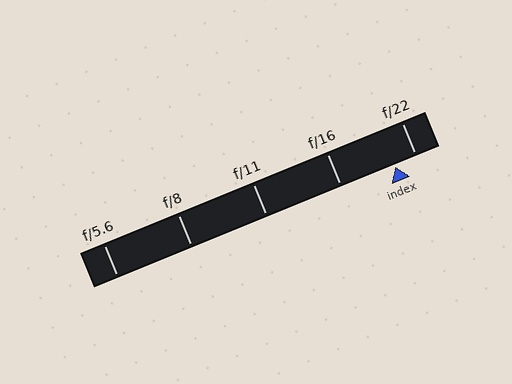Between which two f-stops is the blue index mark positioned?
The index mark is between f/16 and f/22.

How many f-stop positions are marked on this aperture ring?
There are 5 f-stop positions marked.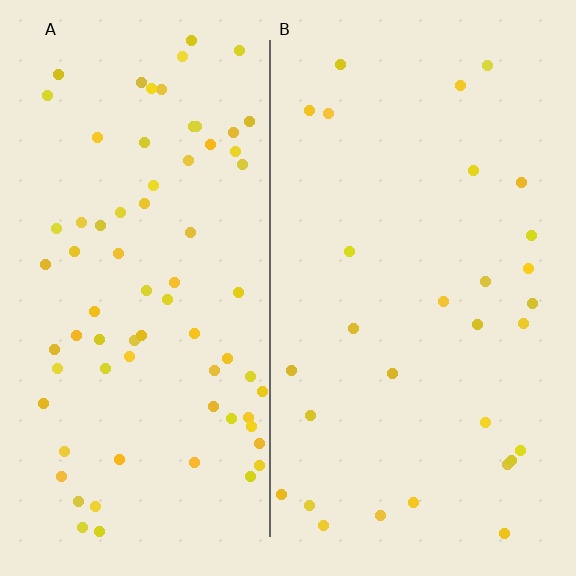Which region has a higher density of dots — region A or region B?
A (the left).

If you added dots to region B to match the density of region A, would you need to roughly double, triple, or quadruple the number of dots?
Approximately double.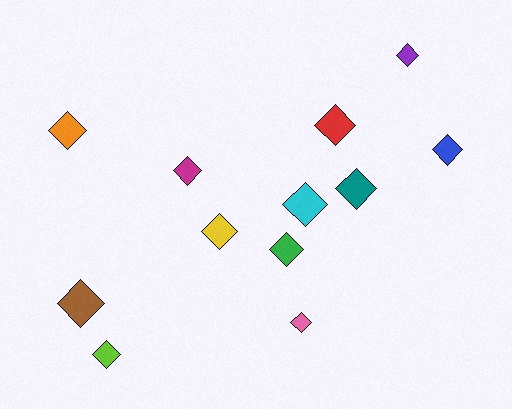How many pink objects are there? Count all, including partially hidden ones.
There is 1 pink object.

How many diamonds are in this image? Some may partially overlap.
There are 12 diamonds.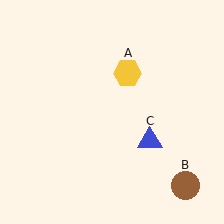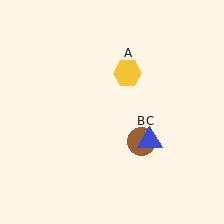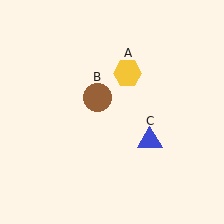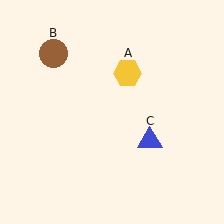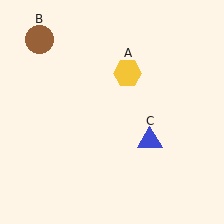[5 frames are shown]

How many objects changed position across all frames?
1 object changed position: brown circle (object B).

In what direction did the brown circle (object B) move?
The brown circle (object B) moved up and to the left.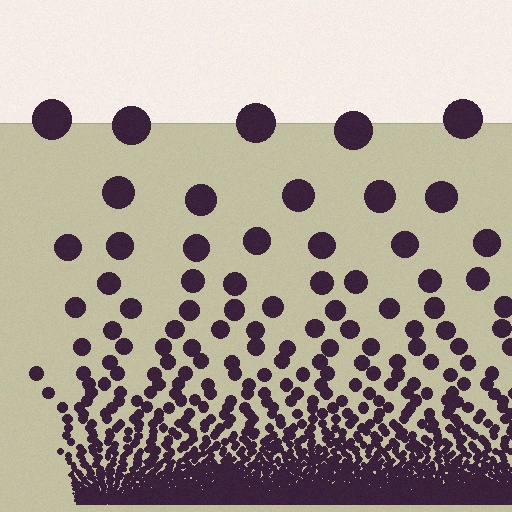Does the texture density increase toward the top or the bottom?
Density increases toward the bottom.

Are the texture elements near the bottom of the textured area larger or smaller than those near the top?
Smaller. The gradient is inverted — elements near the bottom are smaller and denser.